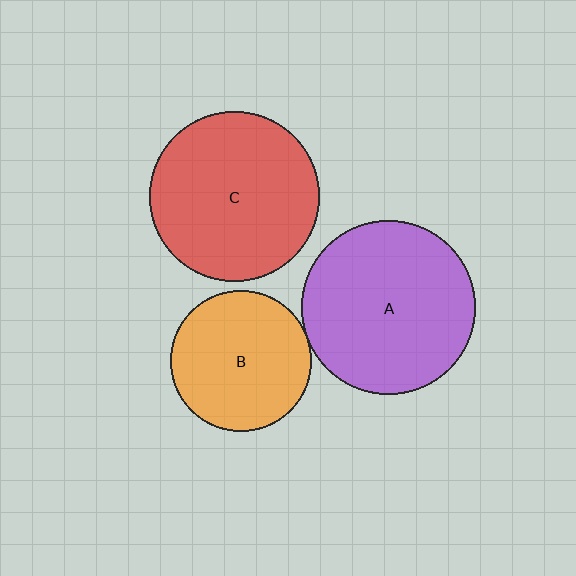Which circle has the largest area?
Circle A (purple).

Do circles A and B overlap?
Yes.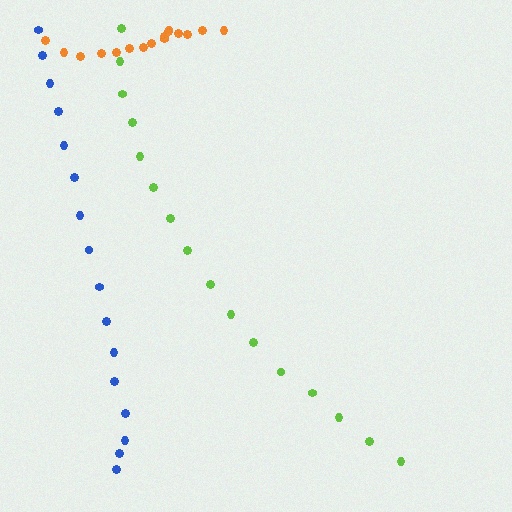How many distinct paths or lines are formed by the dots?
There are 3 distinct paths.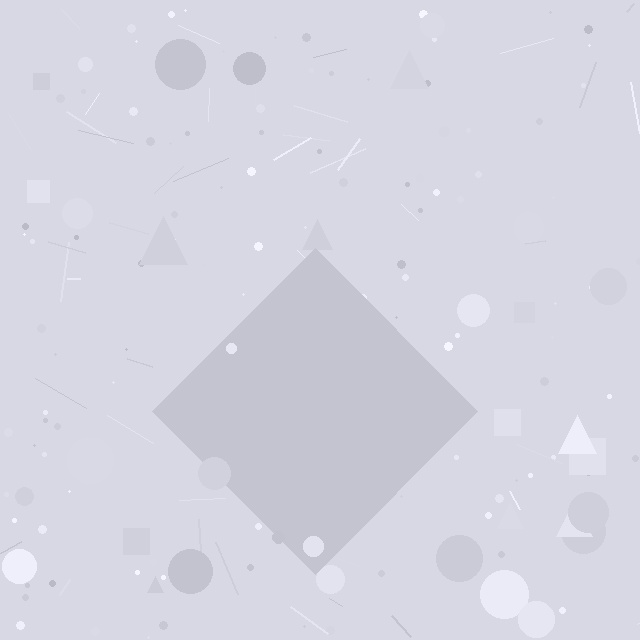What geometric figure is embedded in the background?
A diamond is embedded in the background.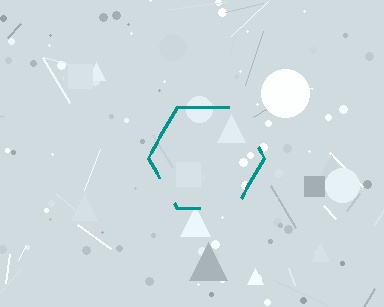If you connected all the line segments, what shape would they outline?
They would outline a hexagon.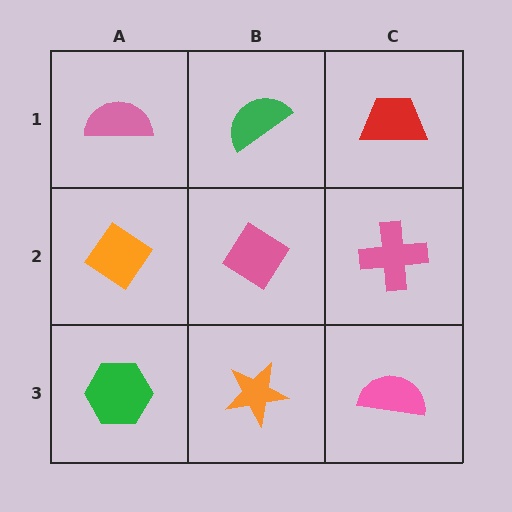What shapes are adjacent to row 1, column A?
An orange diamond (row 2, column A), a green semicircle (row 1, column B).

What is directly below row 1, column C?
A pink cross.